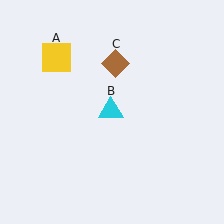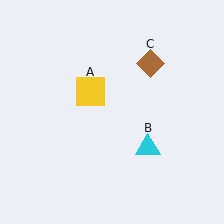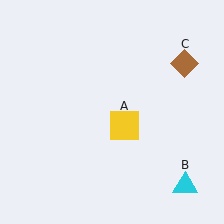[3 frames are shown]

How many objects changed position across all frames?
3 objects changed position: yellow square (object A), cyan triangle (object B), brown diamond (object C).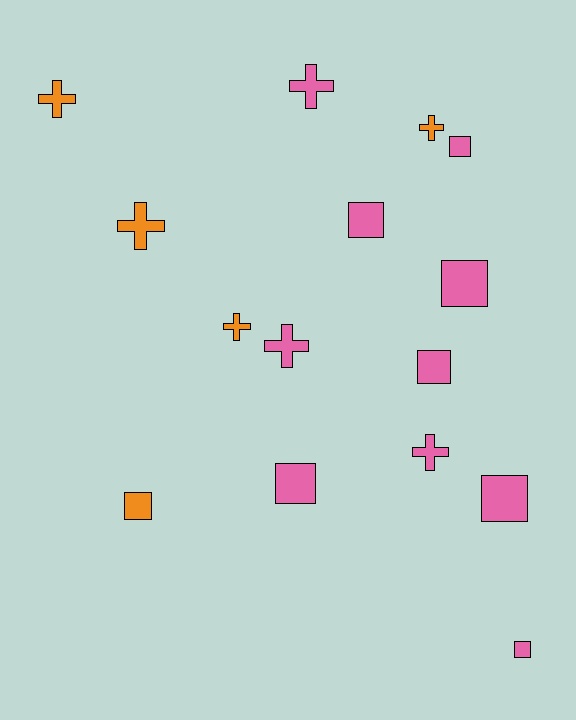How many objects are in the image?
There are 15 objects.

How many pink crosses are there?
There are 3 pink crosses.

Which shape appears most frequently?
Square, with 8 objects.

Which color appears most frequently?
Pink, with 10 objects.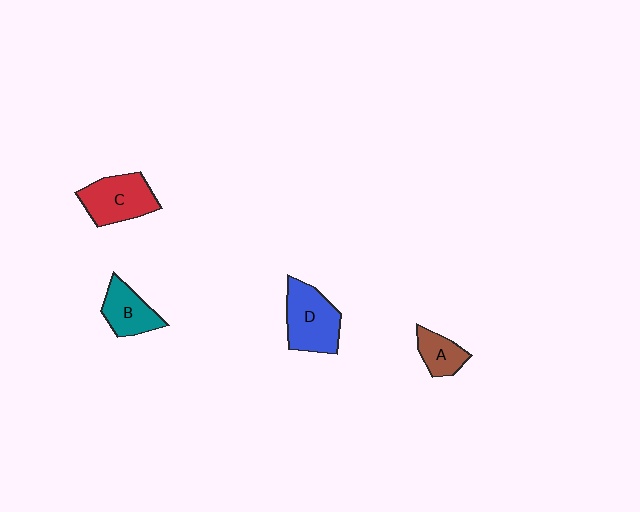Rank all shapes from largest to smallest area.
From largest to smallest: D (blue), C (red), B (teal), A (brown).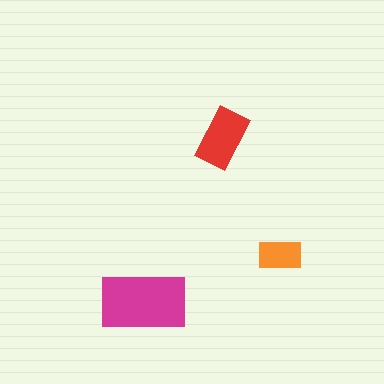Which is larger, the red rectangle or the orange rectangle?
The red one.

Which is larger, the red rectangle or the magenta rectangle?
The magenta one.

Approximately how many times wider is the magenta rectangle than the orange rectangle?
About 2 times wider.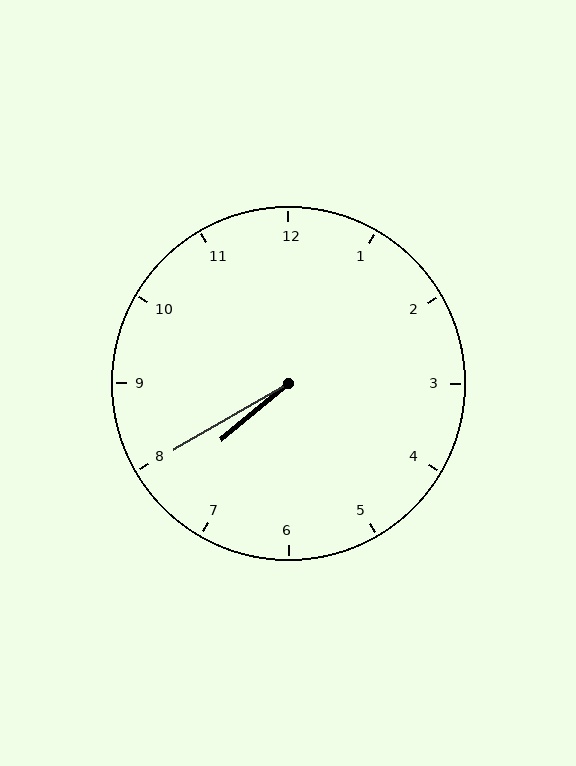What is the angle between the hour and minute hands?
Approximately 10 degrees.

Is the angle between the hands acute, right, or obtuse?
It is acute.